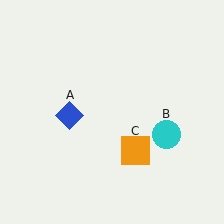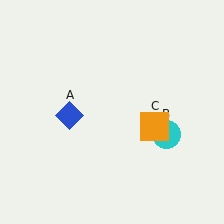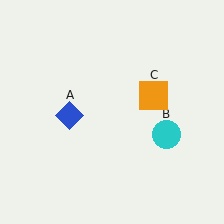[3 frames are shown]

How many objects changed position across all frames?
1 object changed position: orange square (object C).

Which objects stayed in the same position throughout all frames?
Blue diamond (object A) and cyan circle (object B) remained stationary.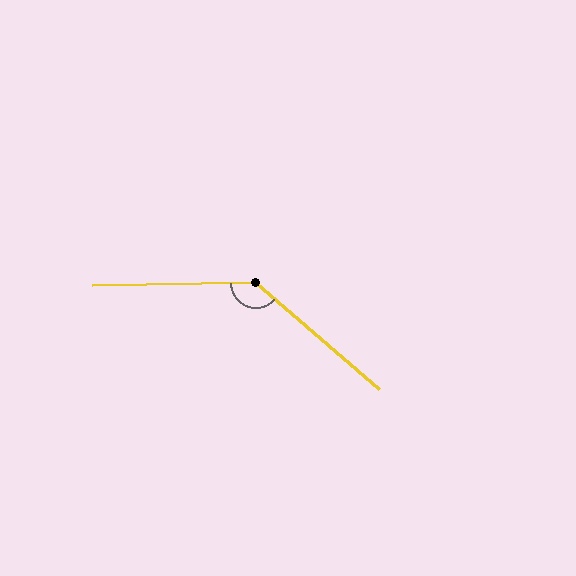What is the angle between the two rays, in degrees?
Approximately 138 degrees.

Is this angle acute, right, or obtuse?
It is obtuse.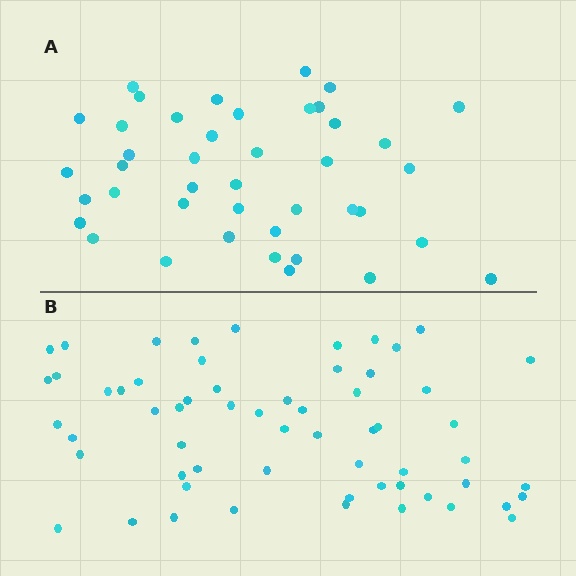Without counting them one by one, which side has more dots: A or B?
Region B (the bottom region) has more dots.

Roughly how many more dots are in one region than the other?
Region B has approximately 20 more dots than region A.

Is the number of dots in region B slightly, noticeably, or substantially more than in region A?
Region B has noticeably more, but not dramatically so. The ratio is roughly 1.4 to 1.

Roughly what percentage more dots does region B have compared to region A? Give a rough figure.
About 45% more.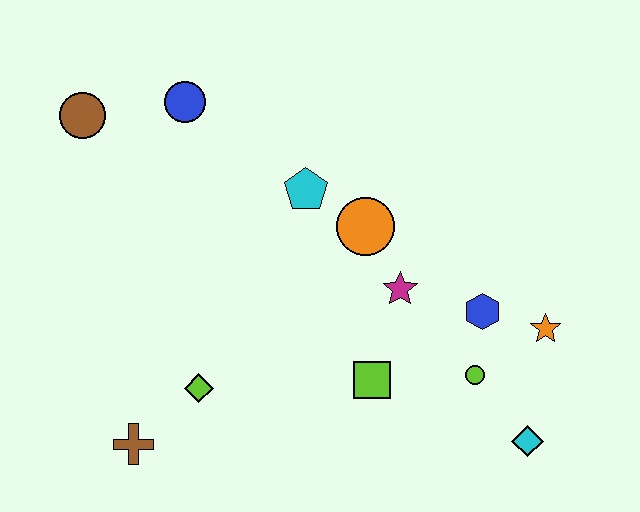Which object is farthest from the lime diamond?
The orange star is farthest from the lime diamond.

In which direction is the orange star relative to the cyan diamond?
The orange star is above the cyan diamond.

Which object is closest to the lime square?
The magenta star is closest to the lime square.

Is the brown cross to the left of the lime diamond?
Yes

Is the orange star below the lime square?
No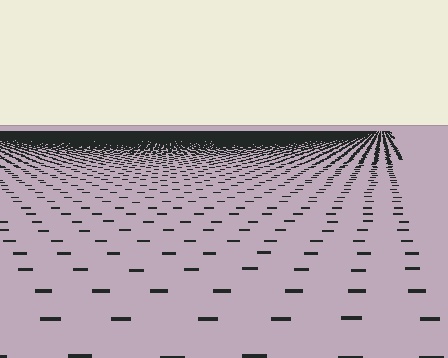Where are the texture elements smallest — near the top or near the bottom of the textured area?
Near the top.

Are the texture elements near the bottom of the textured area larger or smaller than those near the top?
Larger. Near the bottom, elements are closer to the viewer and appear at a bigger on-screen size.